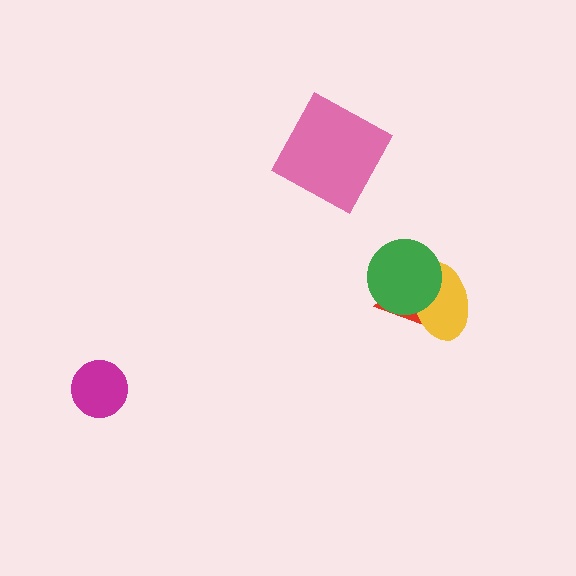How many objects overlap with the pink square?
0 objects overlap with the pink square.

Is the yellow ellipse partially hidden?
Yes, it is partially covered by another shape.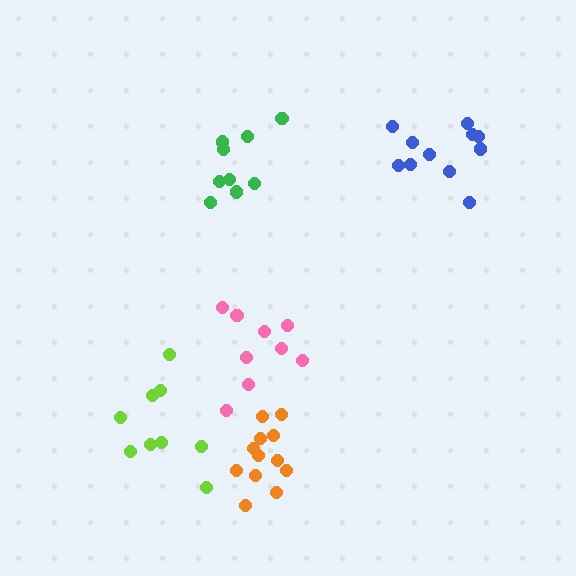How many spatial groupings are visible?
There are 5 spatial groupings.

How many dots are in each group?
Group 1: 9 dots, Group 2: 11 dots, Group 3: 9 dots, Group 4: 12 dots, Group 5: 9 dots (50 total).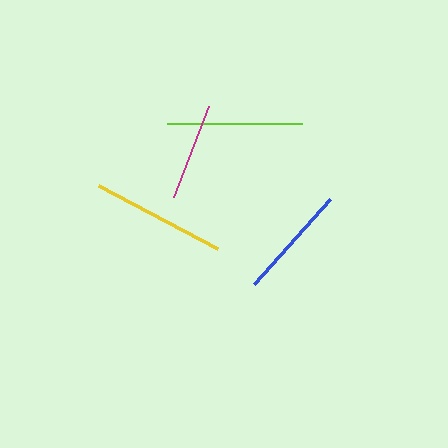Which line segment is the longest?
The yellow line is the longest at approximately 135 pixels.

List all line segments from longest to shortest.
From longest to shortest: yellow, lime, blue, magenta.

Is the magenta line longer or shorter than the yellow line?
The yellow line is longer than the magenta line.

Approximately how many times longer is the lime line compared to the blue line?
The lime line is approximately 1.2 times the length of the blue line.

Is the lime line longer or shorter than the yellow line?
The yellow line is longer than the lime line.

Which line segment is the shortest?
The magenta line is the shortest at approximately 97 pixels.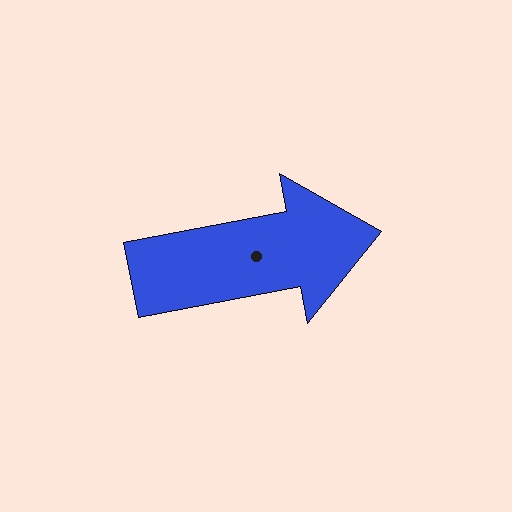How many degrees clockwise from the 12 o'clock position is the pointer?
Approximately 79 degrees.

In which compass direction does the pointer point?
East.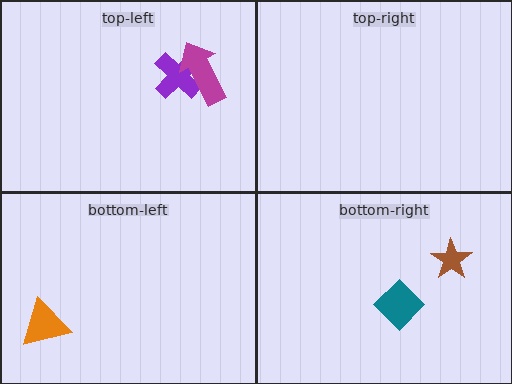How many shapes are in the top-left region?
2.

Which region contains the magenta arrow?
The top-left region.